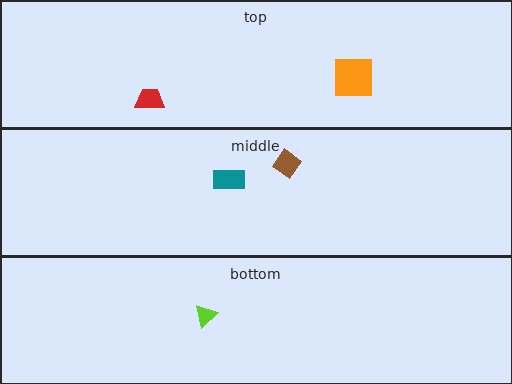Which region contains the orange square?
The top region.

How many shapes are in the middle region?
2.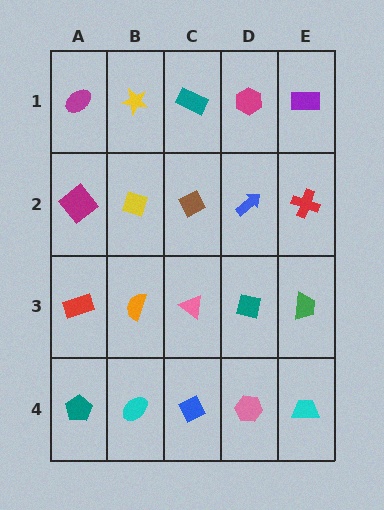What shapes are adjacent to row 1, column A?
A magenta diamond (row 2, column A), a yellow star (row 1, column B).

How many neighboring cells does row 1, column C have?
3.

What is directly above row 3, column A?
A magenta diamond.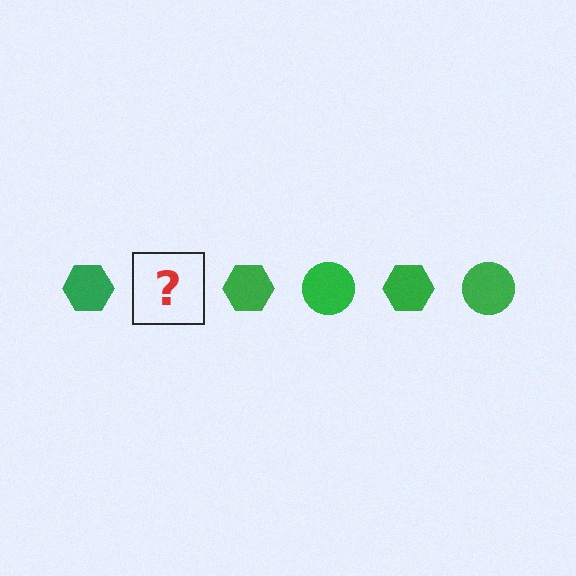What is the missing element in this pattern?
The missing element is a green circle.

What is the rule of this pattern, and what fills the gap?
The rule is that the pattern cycles through hexagon, circle shapes in green. The gap should be filled with a green circle.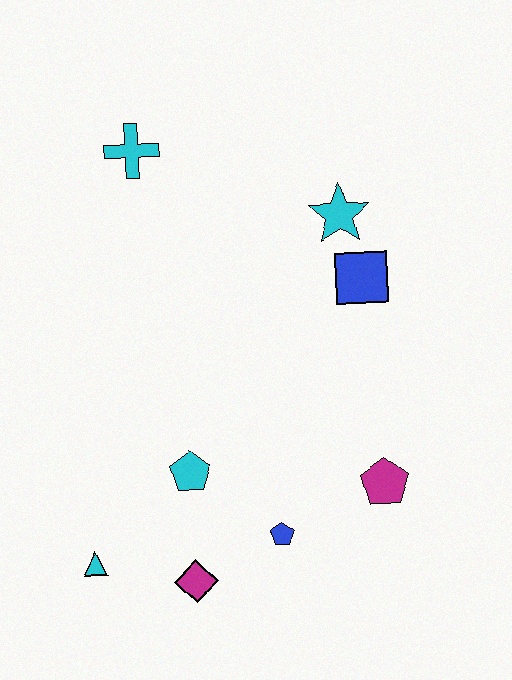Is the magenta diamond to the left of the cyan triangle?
No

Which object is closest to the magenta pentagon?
The blue pentagon is closest to the magenta pentagon.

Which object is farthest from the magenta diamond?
The cyan cross is farthest from the magenta diamond.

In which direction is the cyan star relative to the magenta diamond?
The cyan star is above the magenta diamond.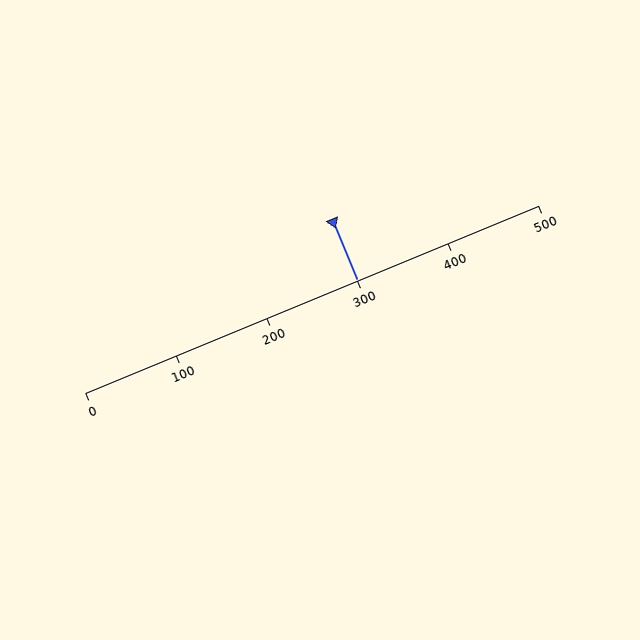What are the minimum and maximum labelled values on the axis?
The axis runs from 0 to 500.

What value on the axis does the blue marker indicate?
The marker indicates approximately 300.